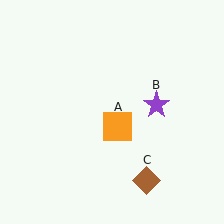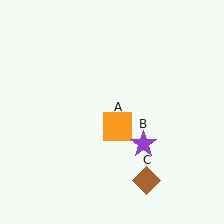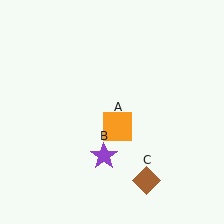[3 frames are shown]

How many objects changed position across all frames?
1 object changed position: purple star (object B).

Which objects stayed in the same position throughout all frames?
Orange square (object A) and brown diamond (object C) remained stationary.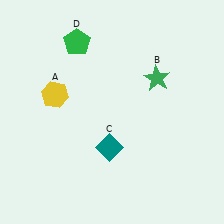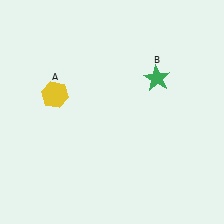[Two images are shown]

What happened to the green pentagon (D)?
The green pentagon (D) was removed in Image 2. It was in the top-left area of Image 1.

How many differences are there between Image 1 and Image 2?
There are 2 differences between the two images.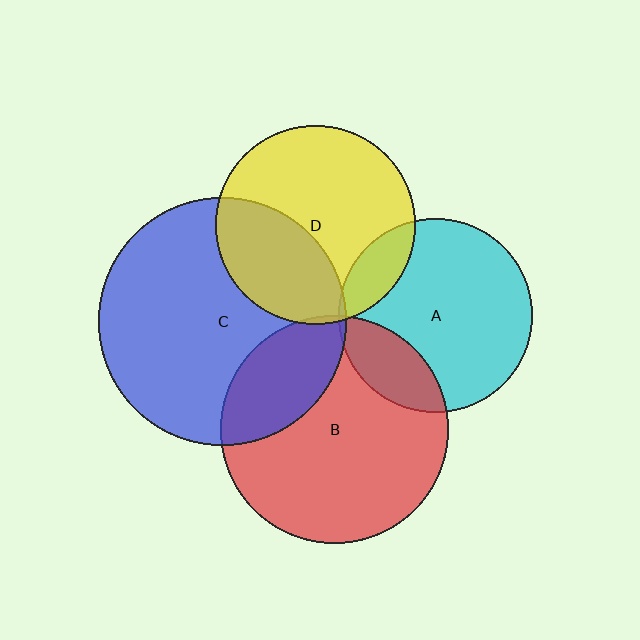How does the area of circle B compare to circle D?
Approximately 1.3 times.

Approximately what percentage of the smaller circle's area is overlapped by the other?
Approximately 35%.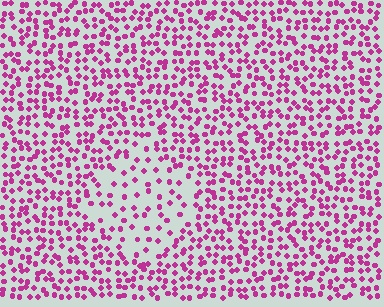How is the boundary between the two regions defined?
The boundary is defined by a change in element density (approximately 2.1x ratio). All elements are the same color, size, and shape.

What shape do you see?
I see a diamond.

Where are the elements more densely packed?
The elements are more densely packed outside the diamond boundary.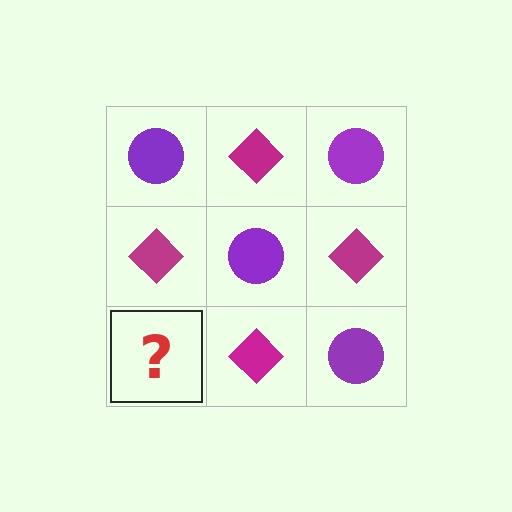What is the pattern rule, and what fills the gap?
The rule is that it alternates purple circle and magenta diamond in a checkerboard pattern. The gap should be filled with a purple circle.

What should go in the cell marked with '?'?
The missing cell should contain a purple circle.